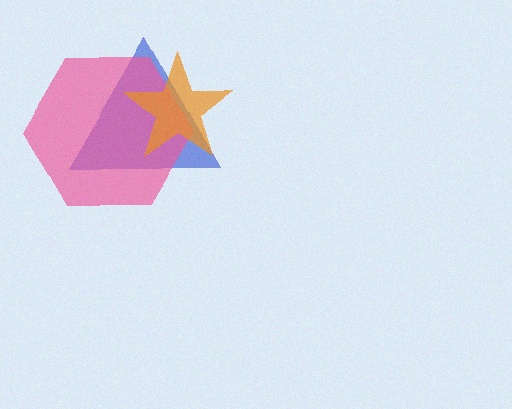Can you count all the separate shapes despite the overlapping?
Yes, there are 3 separate shapes.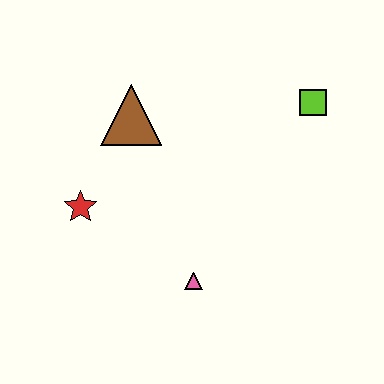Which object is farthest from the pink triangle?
The lime square is farthest from the pink triangle.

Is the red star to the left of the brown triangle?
Yes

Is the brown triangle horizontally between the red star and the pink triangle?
Yes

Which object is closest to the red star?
The brown triangle is closest to the red star.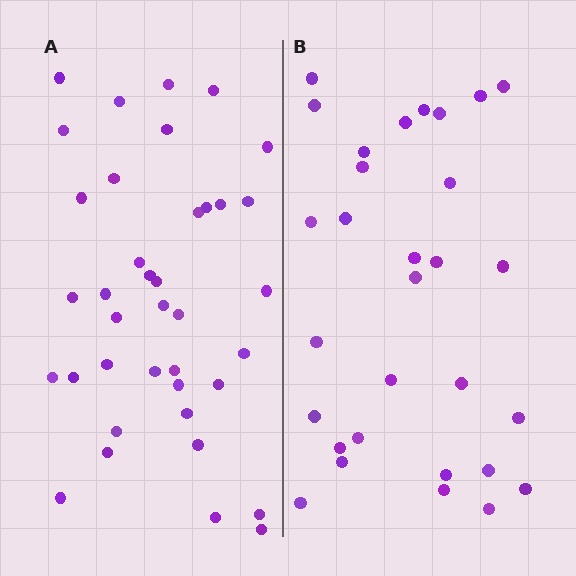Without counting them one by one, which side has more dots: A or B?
Region A (the left region) has more dots.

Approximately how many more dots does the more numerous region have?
Region A has roughly 8 or so more dots than region B.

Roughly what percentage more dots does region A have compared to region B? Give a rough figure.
About 25% more.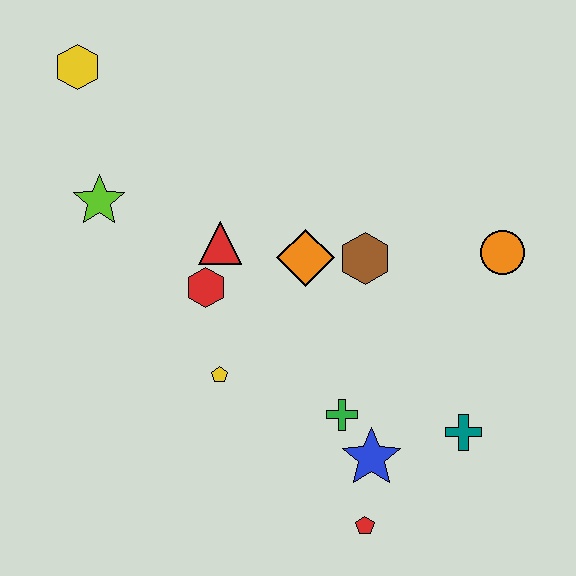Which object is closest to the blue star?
The green cross is closest to the blue star.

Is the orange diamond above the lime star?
No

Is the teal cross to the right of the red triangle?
Yes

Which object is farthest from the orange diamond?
The yellow hexagon is farthest from the orange diamond.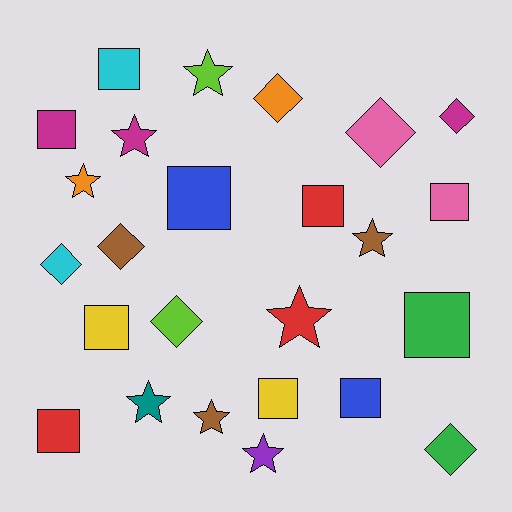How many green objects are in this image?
There are 2 green objects.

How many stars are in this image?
There are 8 stars.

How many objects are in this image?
There are 25 objects.